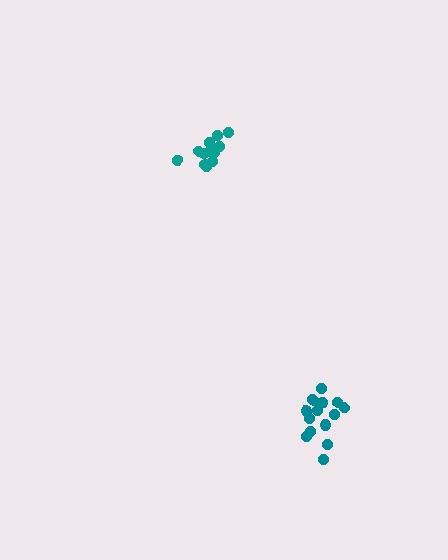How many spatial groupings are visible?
There are 2 spatial groupings.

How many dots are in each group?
Group 1: 14 dots, Group 2: 15 dots (29 total).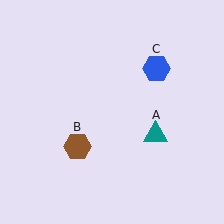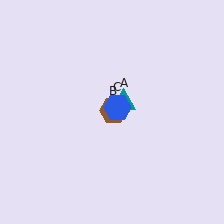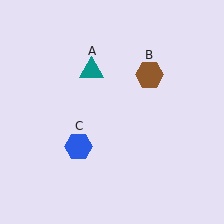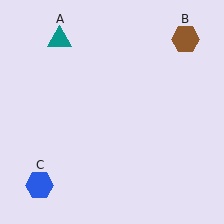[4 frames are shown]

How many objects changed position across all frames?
3 objects changed position: teal triangle (object A), brown hexagon (object B), blue hexagon (object C).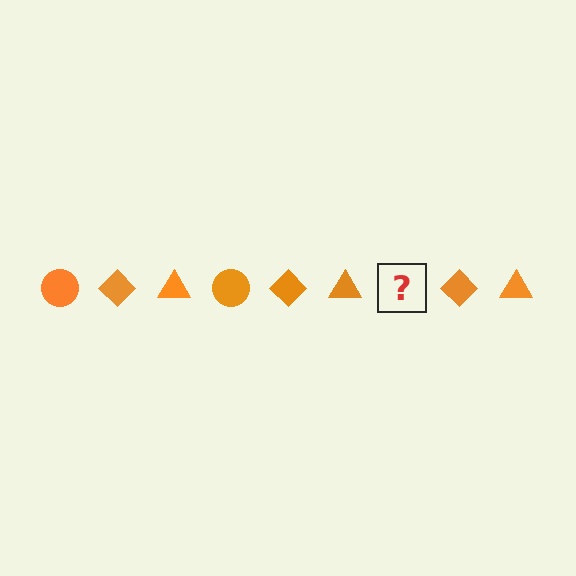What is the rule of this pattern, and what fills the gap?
The rule is that the pattern cycles through circle, diamond, triangle shapes in orange. The gap should be filled with an orange circle.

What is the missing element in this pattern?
The missing element is an orange circle.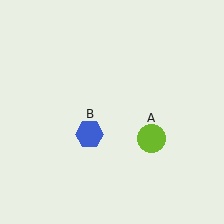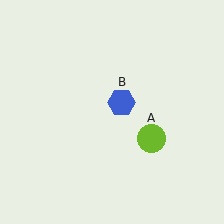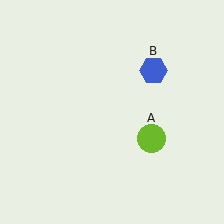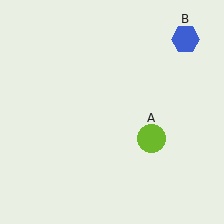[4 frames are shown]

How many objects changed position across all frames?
1 object changed position: blue hexagon (object B).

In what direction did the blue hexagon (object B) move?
The blue hexagon (object B) moved up and to the right.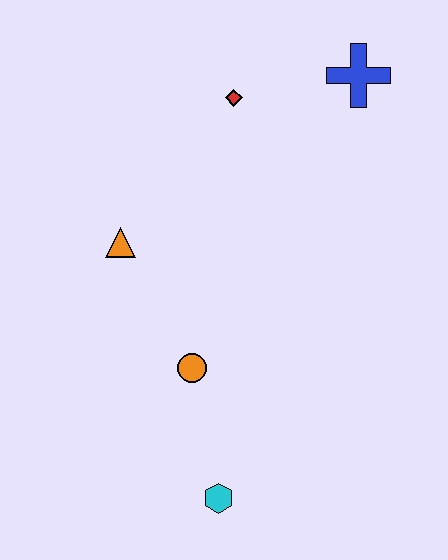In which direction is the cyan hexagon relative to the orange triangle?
The cyan hexagon is below the orange triangle.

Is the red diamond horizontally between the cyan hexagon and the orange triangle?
No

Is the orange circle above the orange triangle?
No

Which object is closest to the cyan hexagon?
The orange circle is closest to the cyan hexagon.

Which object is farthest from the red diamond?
The cyan hexagon is farthest from the red diamond.